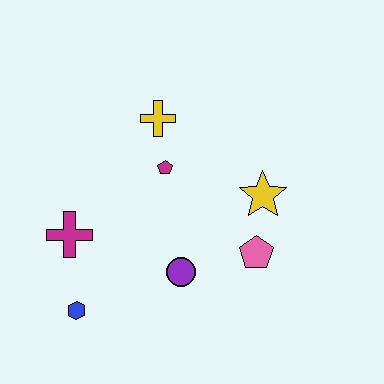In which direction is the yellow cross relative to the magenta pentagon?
The yellow cross is above the magenta pentagon.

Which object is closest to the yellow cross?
The magenta pentagon is closest to the yellow cross.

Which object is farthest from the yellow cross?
The blue hexagon is farthest from the yellow cross.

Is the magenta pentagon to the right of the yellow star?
No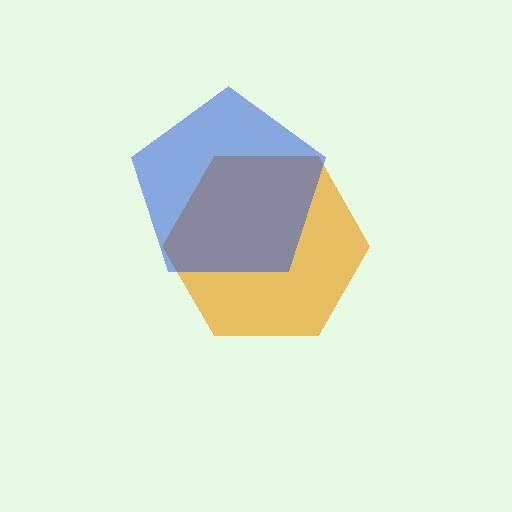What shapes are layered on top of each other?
The layered shapes are: an orange hexagon, a blue pentagon.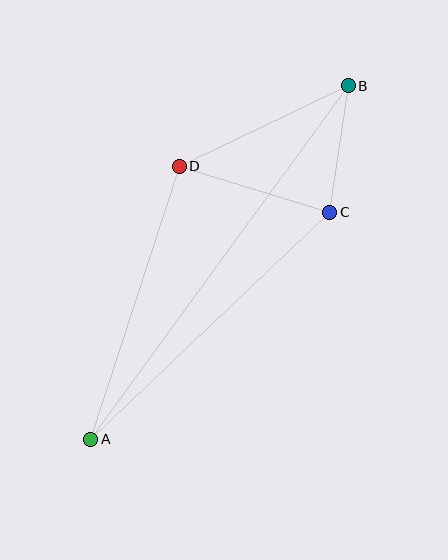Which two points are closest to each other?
Points B and C are closest to each other.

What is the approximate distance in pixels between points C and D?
The distance between C and D is approximately 157 pixels.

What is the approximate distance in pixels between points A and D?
The distance between A and D is approximately 287 pixels.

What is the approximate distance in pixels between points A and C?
The distance between A and C is approximately 330 pixels.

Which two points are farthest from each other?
Points A and B are farthest from each other.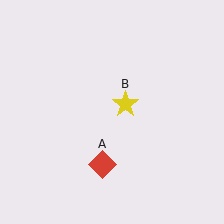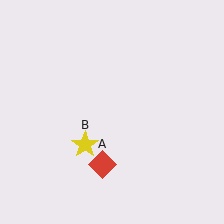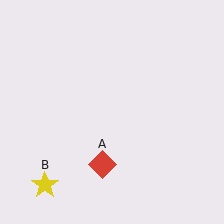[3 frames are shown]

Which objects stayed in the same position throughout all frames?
Red diamond (object A) remained stationary.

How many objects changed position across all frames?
1 object changed position: yellow star (object B).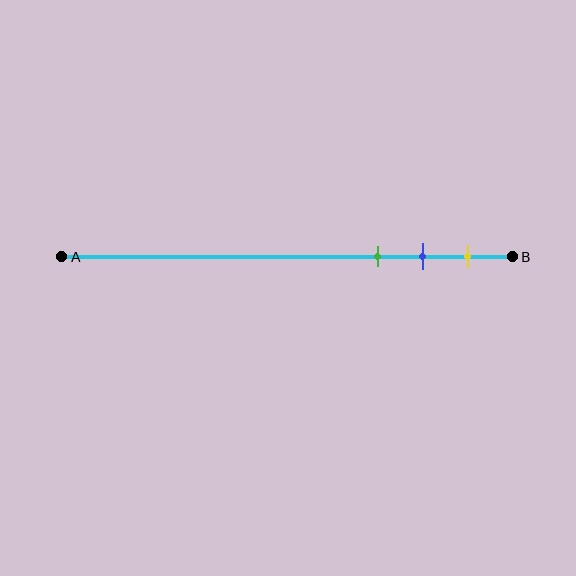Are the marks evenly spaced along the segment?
Yes, the marks are approximately evenly spaced.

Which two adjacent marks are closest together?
The blue and yellow marks are the closest adjacent pair.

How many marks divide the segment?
There are 3 marks dividing the segment.